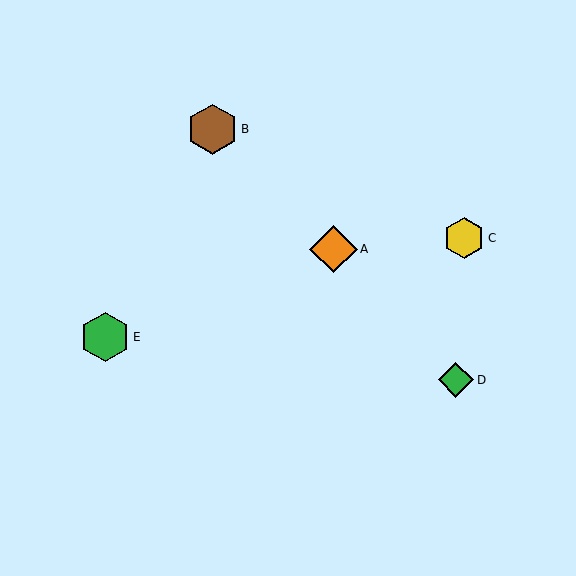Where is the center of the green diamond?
The center of the green diamond is at (456, 380).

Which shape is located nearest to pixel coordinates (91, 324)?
The green hexagon (labeled E) at (105, 337) is nearest to that location.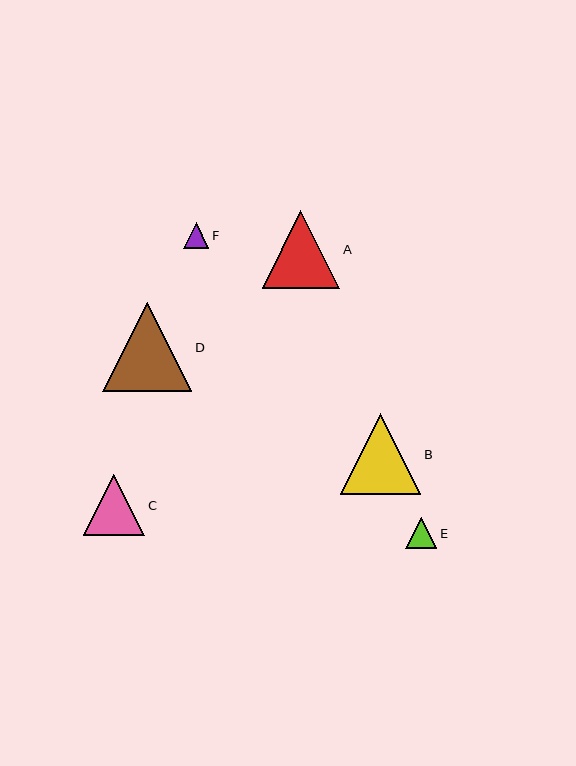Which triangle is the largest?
Triangle D is the largest with a size of approximately 89 pixels.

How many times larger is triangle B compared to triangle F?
Triangle B is approximately 3.2 times the size of triangle F.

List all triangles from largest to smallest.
From largest to smallest: D, B, A, C, E, F.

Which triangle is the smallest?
Triangle F is the smallest with a size of approximately 25 pixels.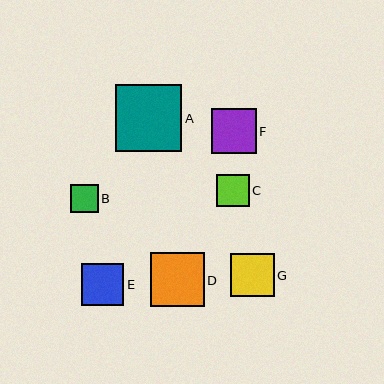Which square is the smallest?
Square B is the smallest with a size of approximately 27 pixels.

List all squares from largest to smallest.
From largest to smallest: A, D, F, G, E, C, B.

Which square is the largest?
Square A is the largest with a size of approximately 67 pixels.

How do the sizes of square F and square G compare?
Square F and square G are approximately the same size.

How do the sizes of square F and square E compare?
Square F and square E are approximately the same size.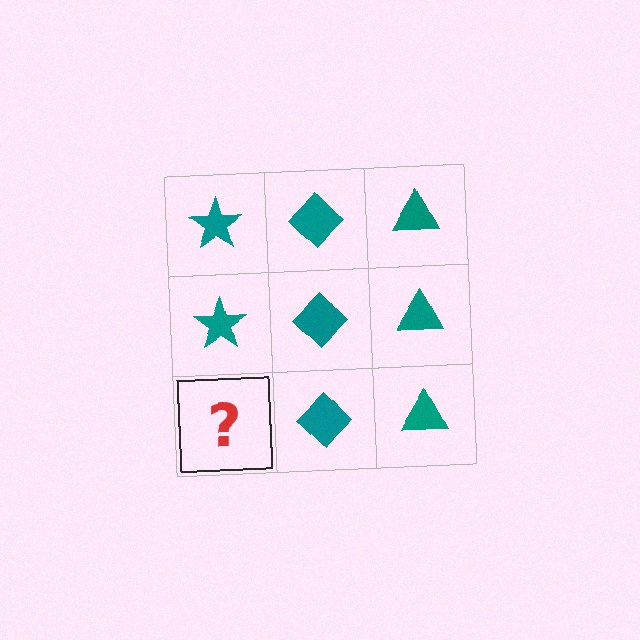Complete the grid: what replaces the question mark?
The question mark should be replaced with a teal star.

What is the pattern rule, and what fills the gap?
The rule is that each column has a consistent shape. The gap should be filled with a teal star.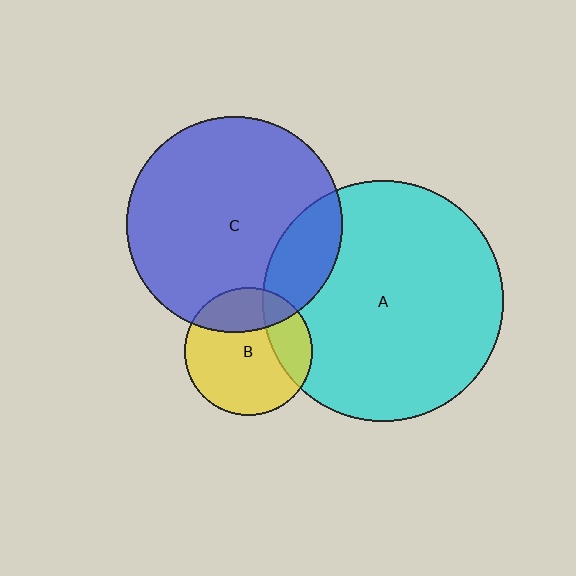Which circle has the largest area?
Circle A (cyan).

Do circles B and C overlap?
Yes.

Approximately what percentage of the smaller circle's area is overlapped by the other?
Approximately 25%.